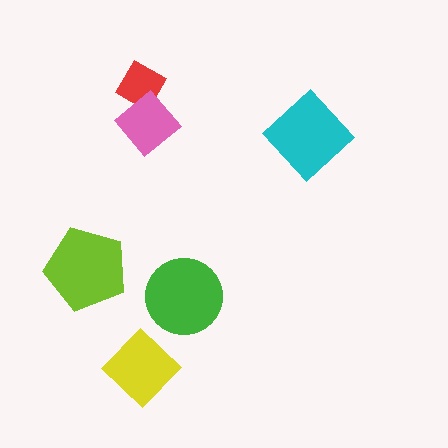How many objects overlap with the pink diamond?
1 object overlaps with the pink diamond.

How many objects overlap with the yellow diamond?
0 objects overlap with the yellow diamond.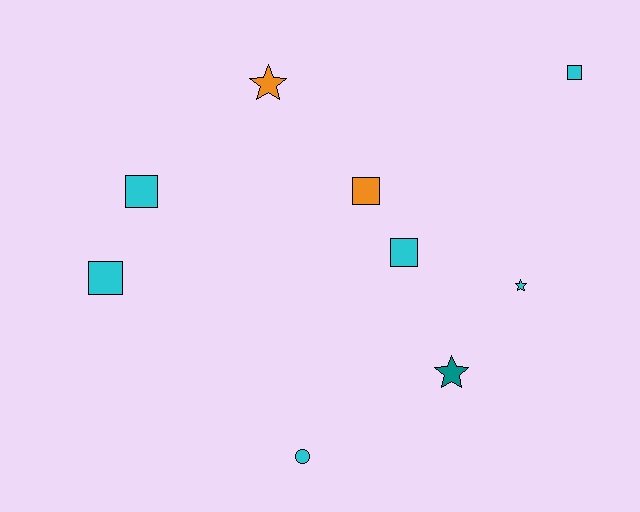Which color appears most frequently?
Cyan, with 6 objects.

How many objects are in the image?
There are 9 objects.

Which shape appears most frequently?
Square, with 5 objects.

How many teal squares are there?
There are no teal squares.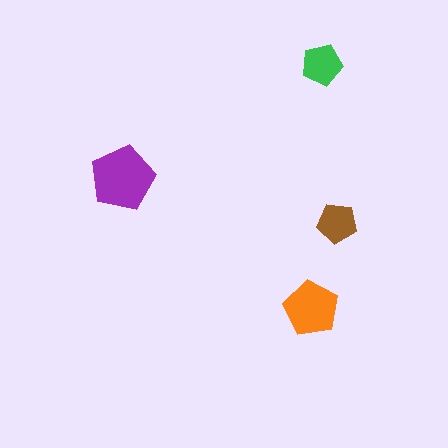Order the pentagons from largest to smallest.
the purple one, the orange one, the green one, the brown one.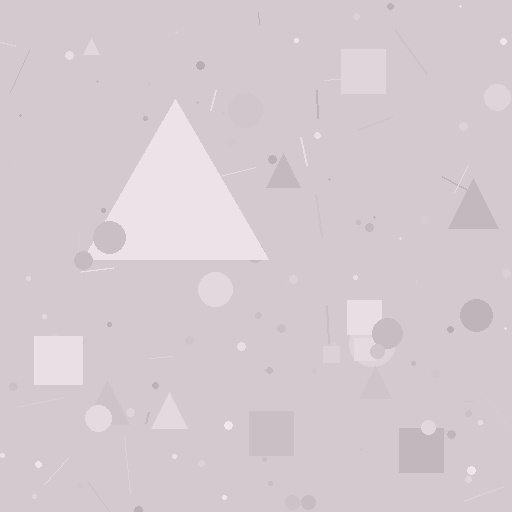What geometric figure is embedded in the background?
A triangle is embedded in the background.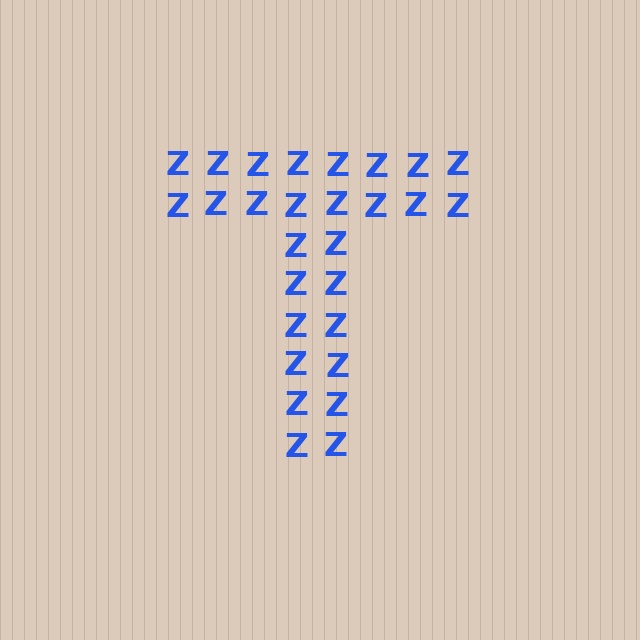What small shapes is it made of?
It is made of small letter Z's.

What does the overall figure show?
The overall figure shows the letter T.